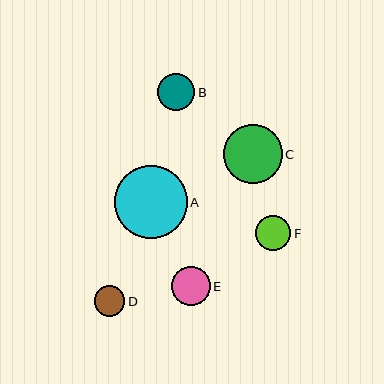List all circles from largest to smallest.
From largest to smallest: A, C, E, B, F, D.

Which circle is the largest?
Circle A is the largest with a size of approximately 73 pixels.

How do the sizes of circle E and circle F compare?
Circle E and circle F are approximately the same size.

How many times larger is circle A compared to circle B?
Circle A is approximately 2.0 times the size of circle B.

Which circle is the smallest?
Circle D is the smallest with a size of approximately 31 pixels.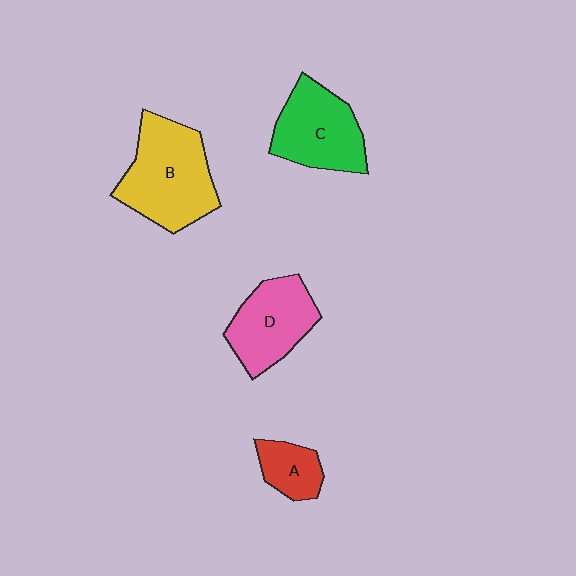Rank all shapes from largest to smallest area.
From largest to smallest: B (yellow), C (green), D (pink), A (red).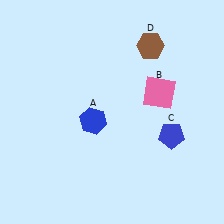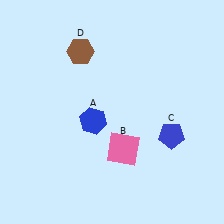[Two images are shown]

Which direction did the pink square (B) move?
The pink square (B) moved down.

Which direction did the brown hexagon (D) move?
The brown hexagon (D) moved left.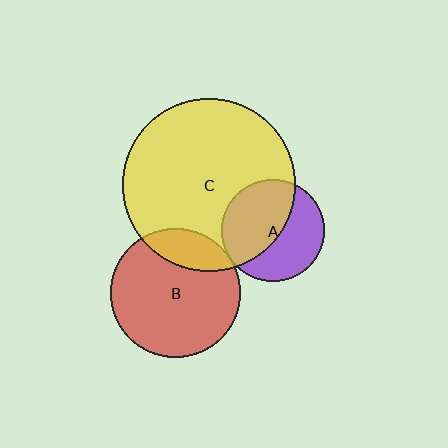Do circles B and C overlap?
Yes.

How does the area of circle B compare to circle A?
Approximately 1.6 times.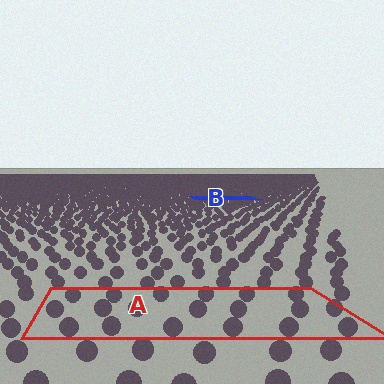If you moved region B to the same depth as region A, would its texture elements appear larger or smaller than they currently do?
They would appear larger. At a closer depth, the same texture elements are projected at a bigger on-screen size.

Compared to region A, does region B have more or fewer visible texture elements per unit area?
Region B has more texture elements per unit area — they are packed more densely because it is farther away.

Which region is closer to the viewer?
Region A is closer. The texture elements there are larger and more spread out.